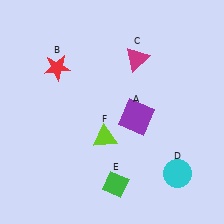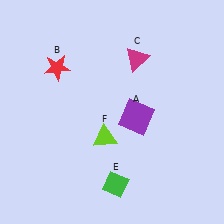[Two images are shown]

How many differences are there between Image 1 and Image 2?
There is 1 difference between the two images.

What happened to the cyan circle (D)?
The cyan circle (D) was removed in Image 2. It was in the bottom-right area of Image 1.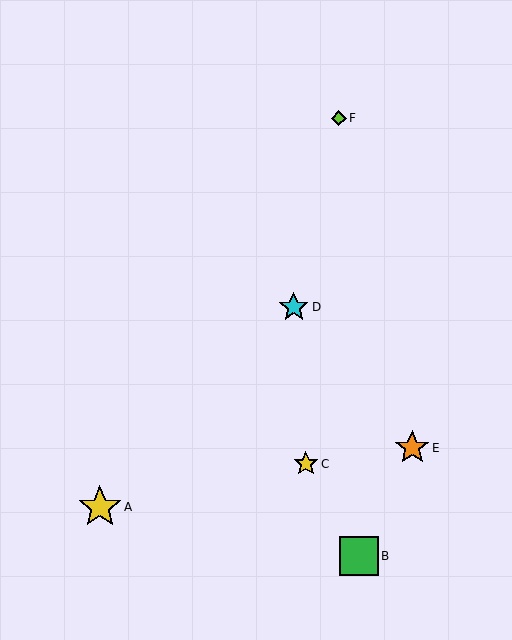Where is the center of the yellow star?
The center of the yellow star is at (100, 507).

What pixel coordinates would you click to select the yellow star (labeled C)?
Click at (306, 464) to select the yellow star C.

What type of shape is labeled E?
Shape E is an orange star.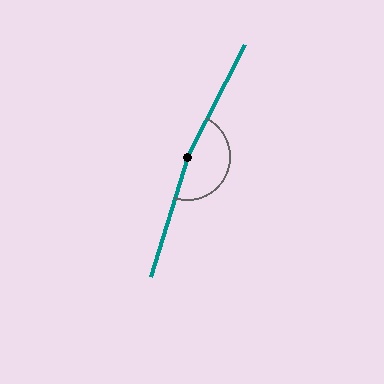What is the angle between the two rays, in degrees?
Approximately 170 degrees.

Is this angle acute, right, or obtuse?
It is obtuse.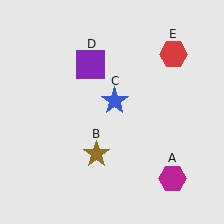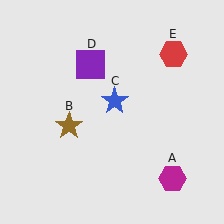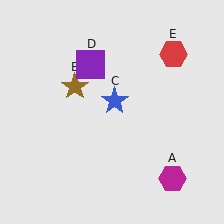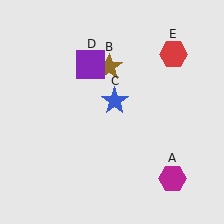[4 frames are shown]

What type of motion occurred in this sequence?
The brown star (object B) rotated clockwise around the center of the scene.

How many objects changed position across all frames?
1 object changed position: brown star (object B).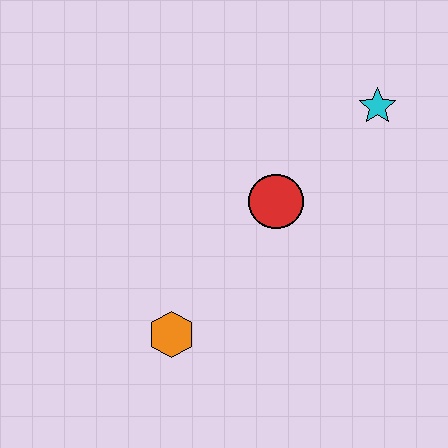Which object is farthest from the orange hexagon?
The cyan star is farthest from the orange hexagon.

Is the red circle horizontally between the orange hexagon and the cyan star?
Yes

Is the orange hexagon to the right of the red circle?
No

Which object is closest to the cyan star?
The red circle is closest to the cyan star.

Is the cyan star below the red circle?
No